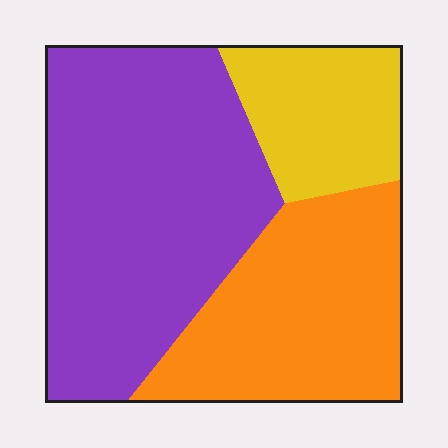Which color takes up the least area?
Yellow, at roughly 20%.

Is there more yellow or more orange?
Orange.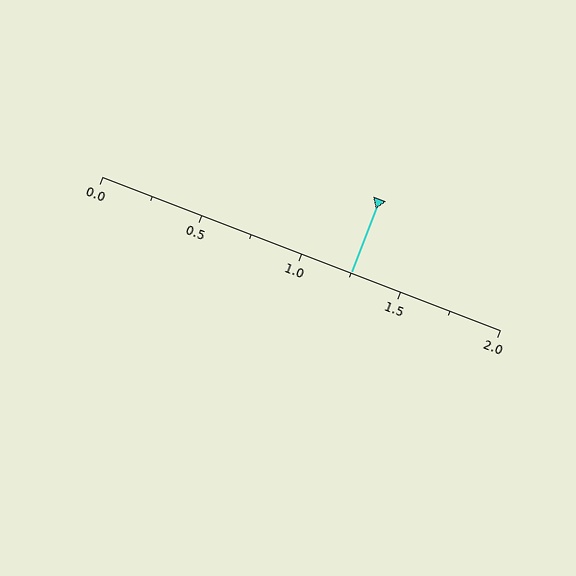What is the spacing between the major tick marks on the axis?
The major ticks are spaced 0.5 apart.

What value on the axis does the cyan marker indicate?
The marker indicates approximately 1.25.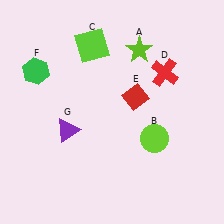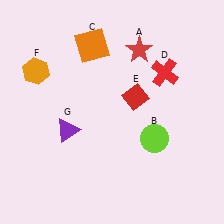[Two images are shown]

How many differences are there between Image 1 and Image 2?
There are 3 differences between the two images.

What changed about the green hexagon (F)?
In Image 1, F is green. In Image 2, it changed to orange.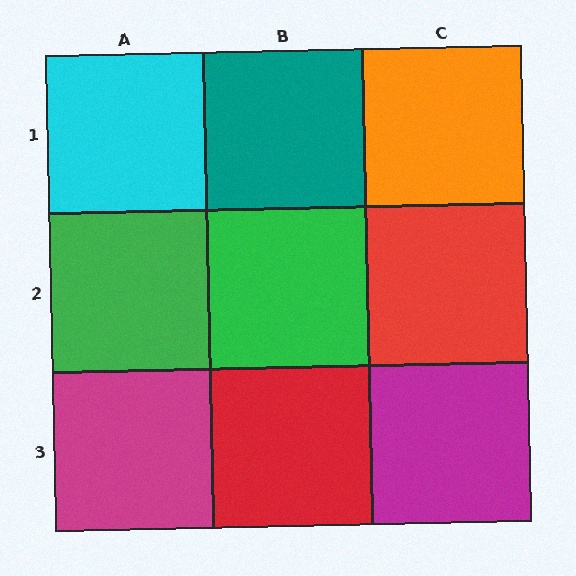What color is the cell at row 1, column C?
Orange.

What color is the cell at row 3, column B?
Red.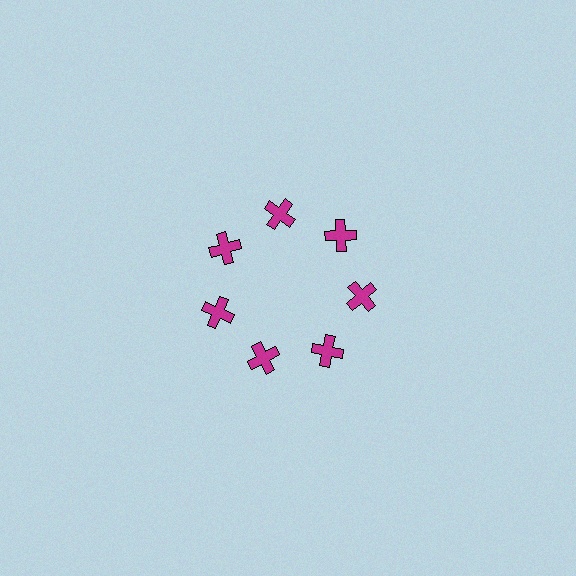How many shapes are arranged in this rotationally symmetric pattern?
There are 7 shapes, arranged in 7 groups of 1.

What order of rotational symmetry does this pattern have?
This pattern has 7-fold rotational symmetry.